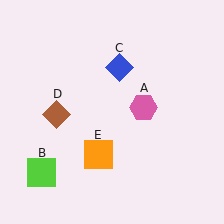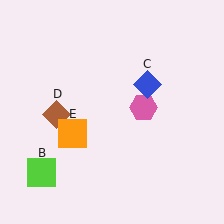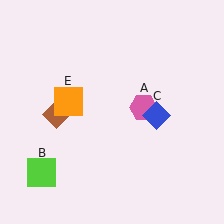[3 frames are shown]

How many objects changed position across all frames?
2 objects changed position: blue diamond (object C), orange square (object E).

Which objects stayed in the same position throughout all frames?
Pink hexagon (object A) and lime square (object B) and brown diamond (object D) remained stationary.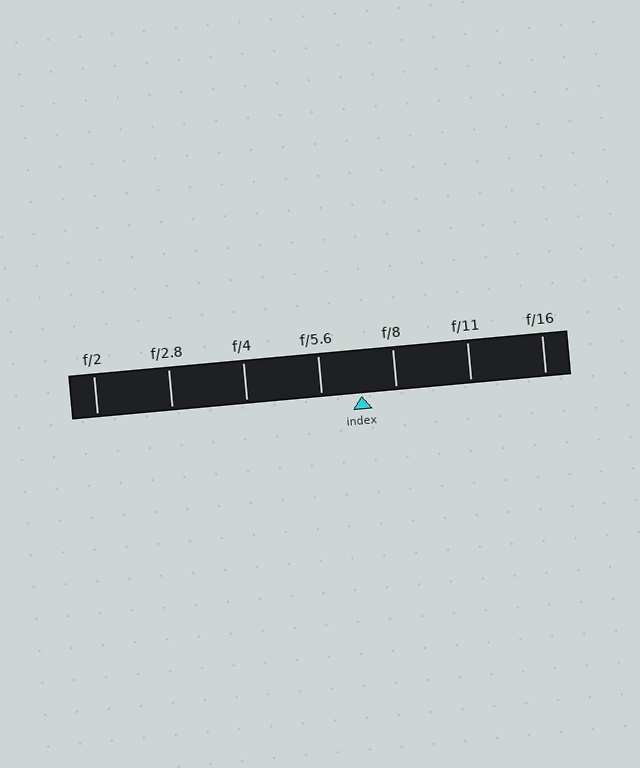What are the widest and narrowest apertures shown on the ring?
The widest aperture shown is f/2 and the narrowest is f/16.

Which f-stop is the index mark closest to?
The index mark is closest to f/8.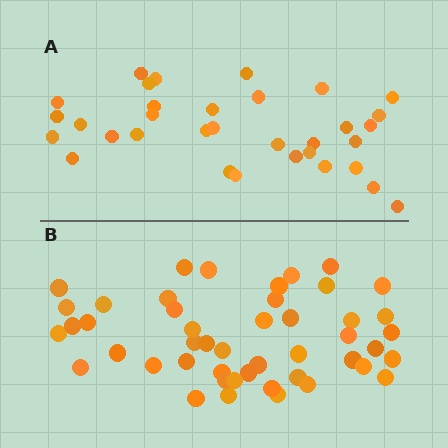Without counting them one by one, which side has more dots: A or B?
Region B (the bottom region) has more dots.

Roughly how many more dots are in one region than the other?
Region B has approximately 15 more dots than region A.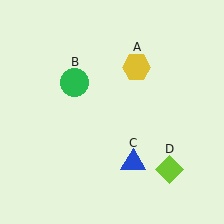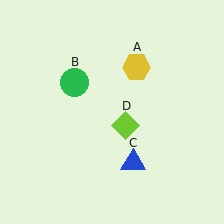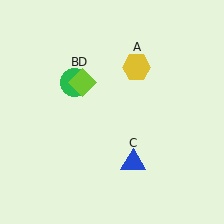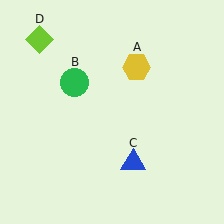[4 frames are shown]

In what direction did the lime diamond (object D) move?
The lime diamond (object D) moved up and to the left.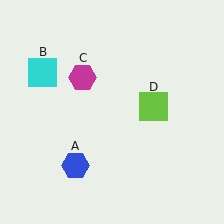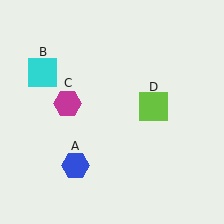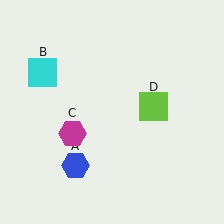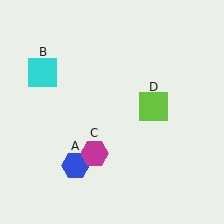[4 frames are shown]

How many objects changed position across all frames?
1 object changed position: magenta hexagon (object C).